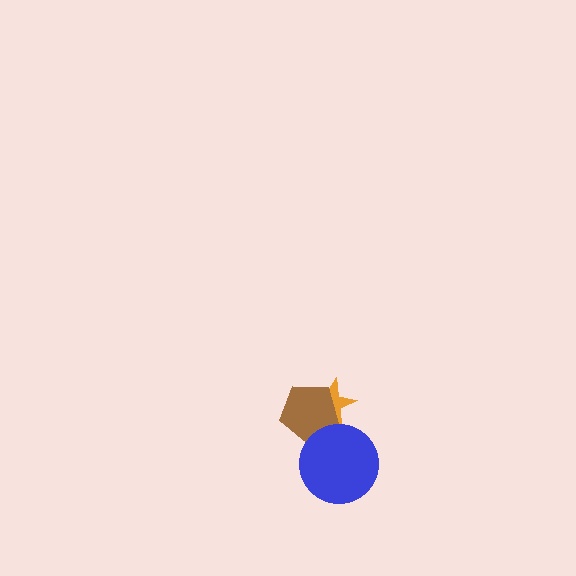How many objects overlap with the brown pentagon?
2 objects overlap with the brown pentagon.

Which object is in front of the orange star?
The brown pentagon is in front of the orange star.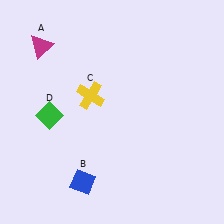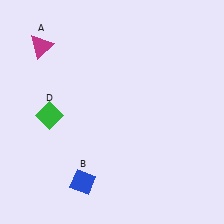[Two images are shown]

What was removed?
The yellow cross (C) was removed in Image 2.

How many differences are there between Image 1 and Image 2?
There is 1 difference between the two images.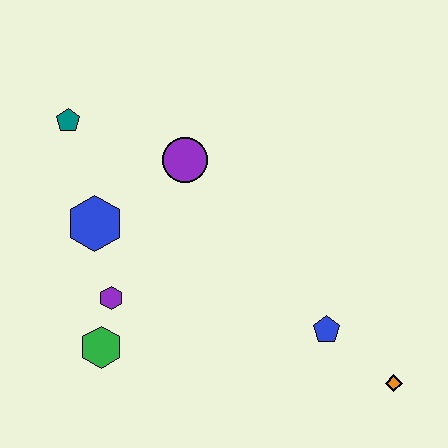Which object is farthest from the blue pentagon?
The teal pentagon is farthest from the blue pentagon.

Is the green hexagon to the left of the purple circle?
Yes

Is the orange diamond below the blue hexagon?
Yes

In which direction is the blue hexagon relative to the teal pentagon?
The blue hexagon is below the teal pentagon.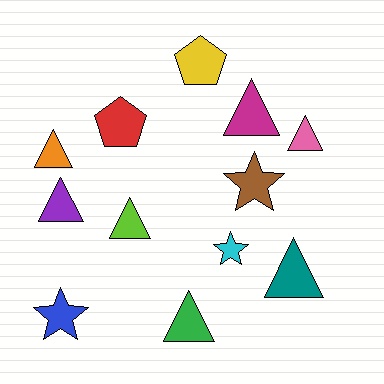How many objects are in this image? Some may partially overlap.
There are 12 objects.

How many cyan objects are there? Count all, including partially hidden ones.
There is 1 cyan object.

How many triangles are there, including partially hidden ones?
There are 7 triangles.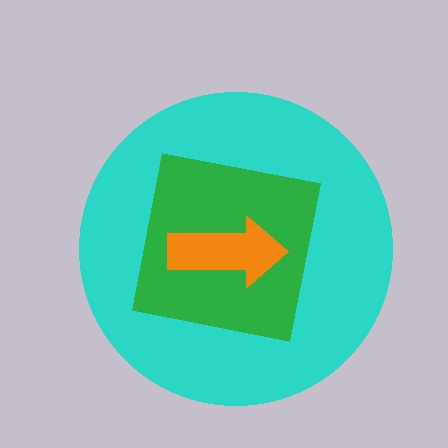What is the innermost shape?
The orange arrow.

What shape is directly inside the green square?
The orange arrow.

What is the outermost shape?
The cyan circle.